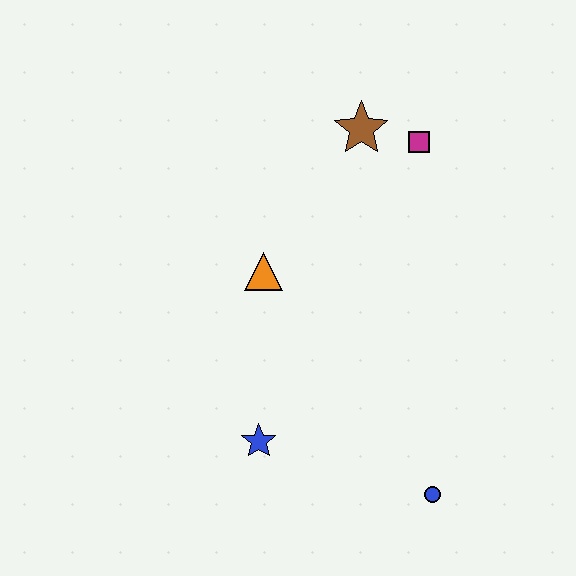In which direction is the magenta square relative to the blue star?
The magenta square is above the blue star.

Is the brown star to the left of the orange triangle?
No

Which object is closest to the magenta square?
The brown star is closest to the magenta square.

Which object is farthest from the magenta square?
The blue circle is farthest from the magenta square.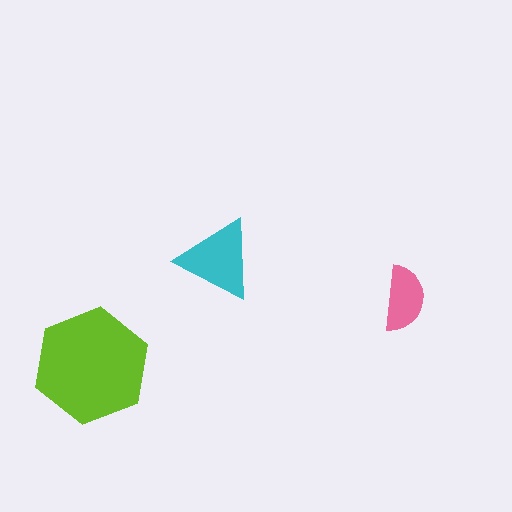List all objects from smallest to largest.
The pink semicircle, the cyan triangle, the lime hexagon.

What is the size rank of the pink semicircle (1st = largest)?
3rd.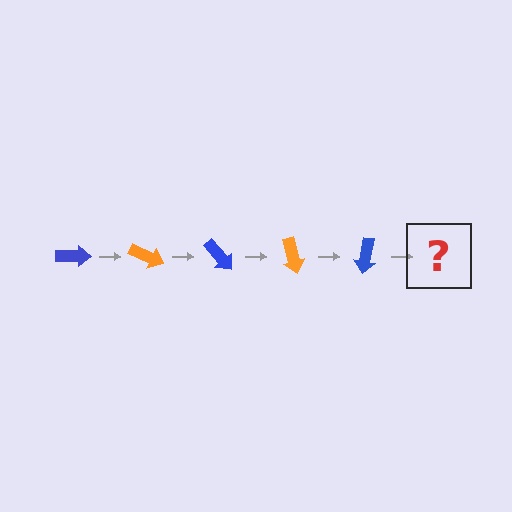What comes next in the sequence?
The next element should be an orange arrow, rotated 125 degrees from the start.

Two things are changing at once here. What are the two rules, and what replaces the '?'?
The two rules are that it rotates 25 degrees each step and the color cycles through blue and orange. The '?' should be an orange arrow, rotated 125 degrees from the start.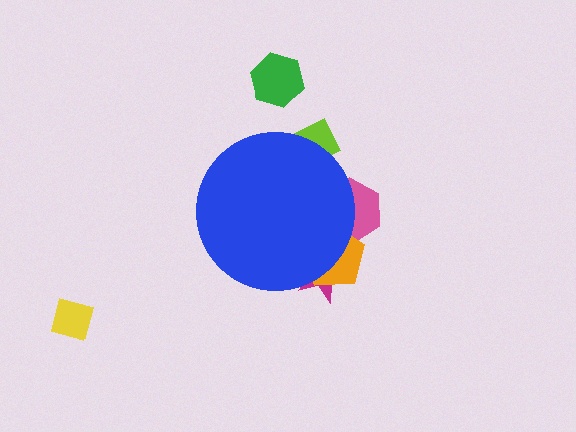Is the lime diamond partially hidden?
Yes, the lime diamond is partially hidden behind the blue circle.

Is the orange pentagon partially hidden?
Yes, the orange pentagon is partially hidden behind the blue circle.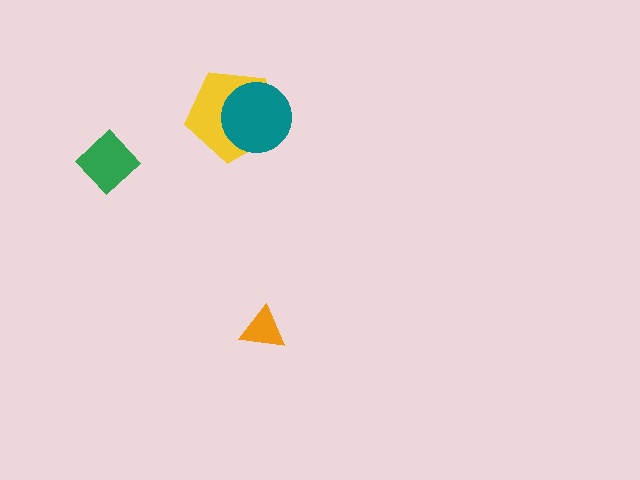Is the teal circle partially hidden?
No, no other shape covers it.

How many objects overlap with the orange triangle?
0 objects overlap with the orange triangle.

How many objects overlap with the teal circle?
1 object overlaps with the teal circle.